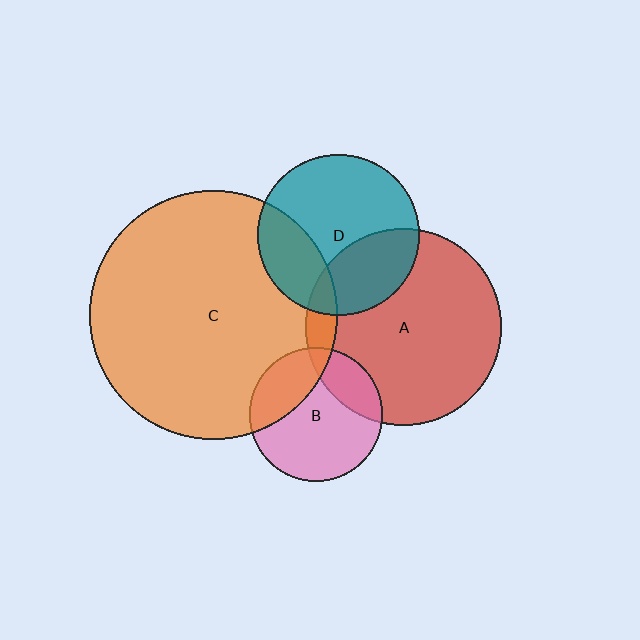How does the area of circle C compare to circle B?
Approximately 3.5 times.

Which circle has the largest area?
Circle C (orange).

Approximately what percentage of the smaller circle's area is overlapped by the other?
Approximately 30%.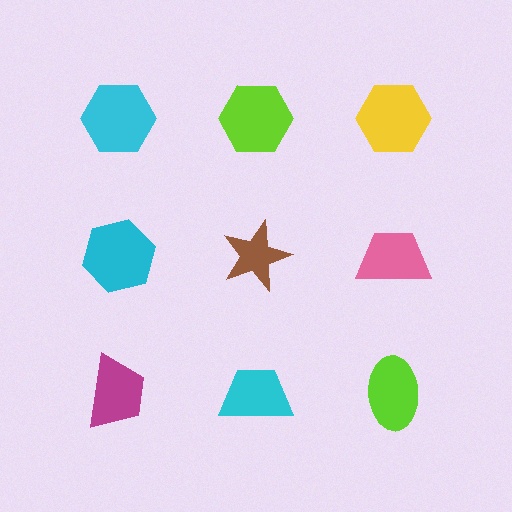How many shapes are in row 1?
3 shapes.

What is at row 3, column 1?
A magenta trapezoid.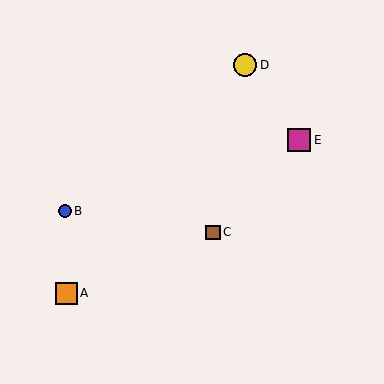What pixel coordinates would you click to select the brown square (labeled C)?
Click at (213, 232) to select the brown square C.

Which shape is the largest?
The yellow circle (labeled D) is the largest.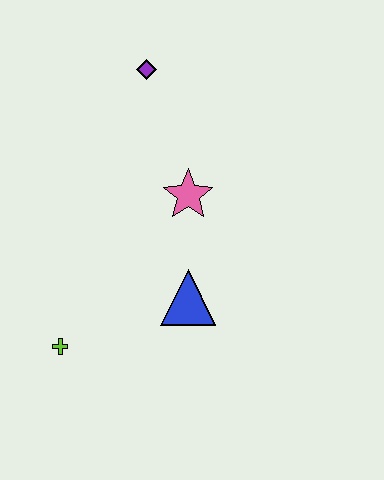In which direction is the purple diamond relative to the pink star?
The purple diamond is above the pink star.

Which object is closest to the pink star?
The blue triangle is closest to the pink star.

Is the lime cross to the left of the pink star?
Yes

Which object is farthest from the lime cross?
The purple diamond is farthest from the lime cross.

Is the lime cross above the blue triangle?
No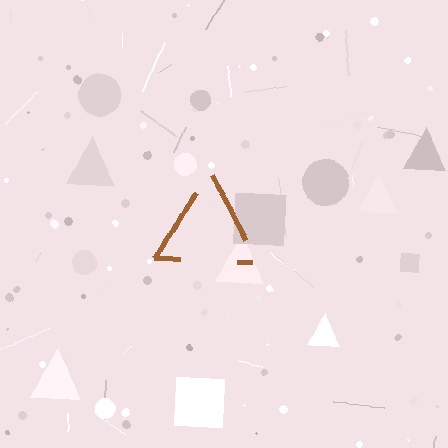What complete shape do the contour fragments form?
The contour fragments form a triangle.